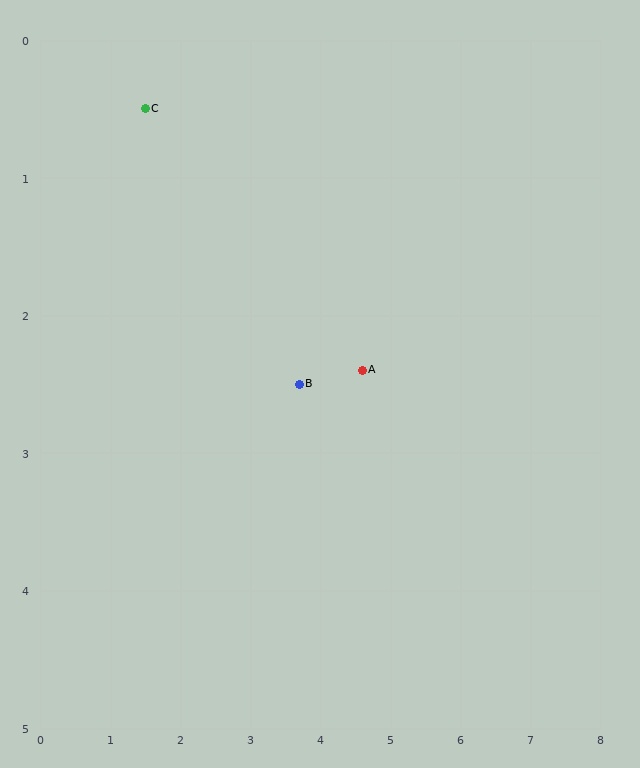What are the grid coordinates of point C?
Point C is at approximately (1.5, 0.5).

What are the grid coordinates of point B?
Point B is at approximately (3.7, 2.5).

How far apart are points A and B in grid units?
Points A and B are about 0.9 grid units apart.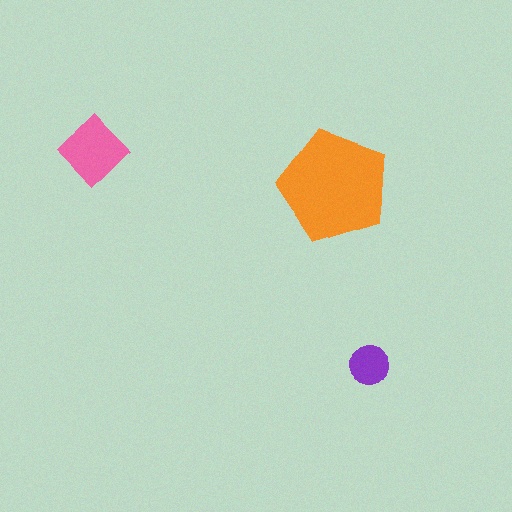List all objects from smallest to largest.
The purple circle, the pink diamond, the orange pentagon.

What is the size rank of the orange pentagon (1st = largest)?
1st.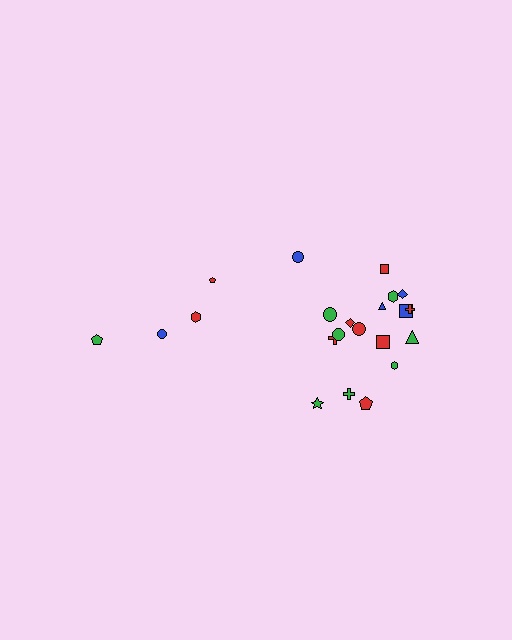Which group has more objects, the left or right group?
The right group.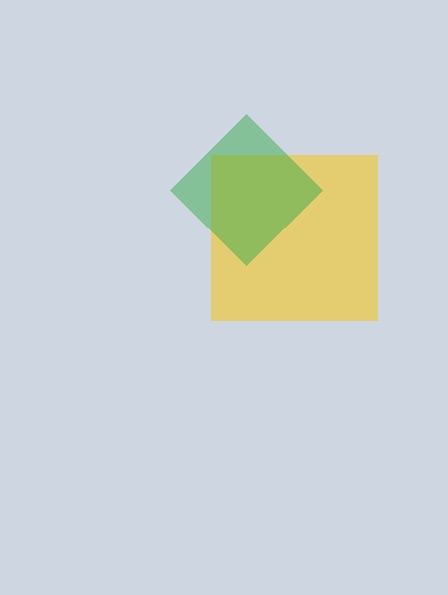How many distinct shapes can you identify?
There are 2 distinct shapes: a yellow square, a green diamond.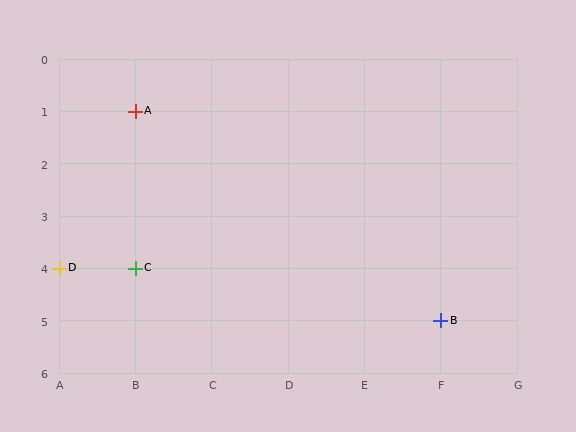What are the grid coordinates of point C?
Point C is at grid coordinates (B, 4).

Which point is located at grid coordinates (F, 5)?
Point B is at (F, 5).